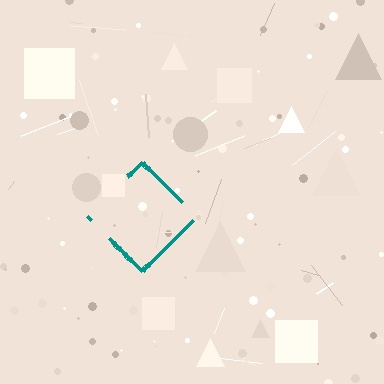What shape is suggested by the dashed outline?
The dashed outline suggests a diamond.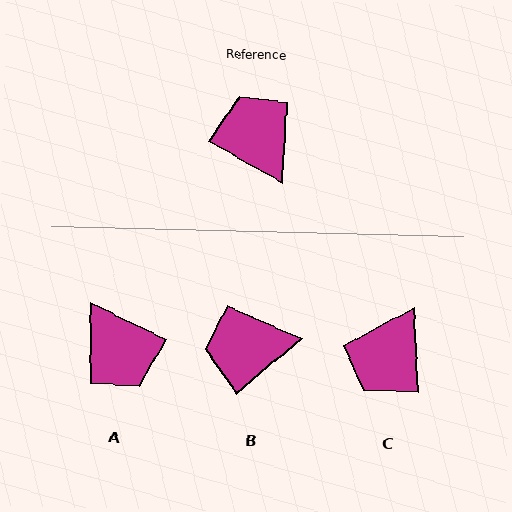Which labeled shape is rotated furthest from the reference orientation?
A, about 176 degrees away.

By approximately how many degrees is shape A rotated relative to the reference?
Approximately 176 degrees clockwise.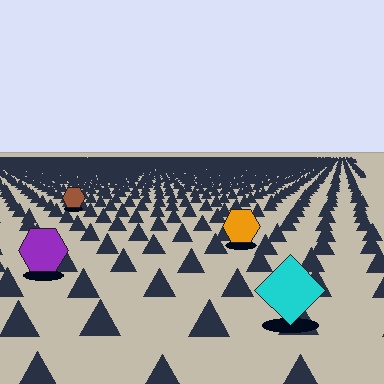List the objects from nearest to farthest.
From nearest to farthest: the cyan diamond, the purple hexagon, the orange hexagon, the brown hexagon.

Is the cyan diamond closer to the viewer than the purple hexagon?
Yes. The cyan diamond is closer — you can tell from the texture gradient: the ground texture is coarser near it.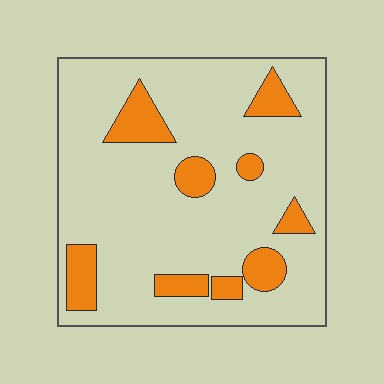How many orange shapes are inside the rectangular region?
9.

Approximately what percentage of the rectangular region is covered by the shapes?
Approximately 15%.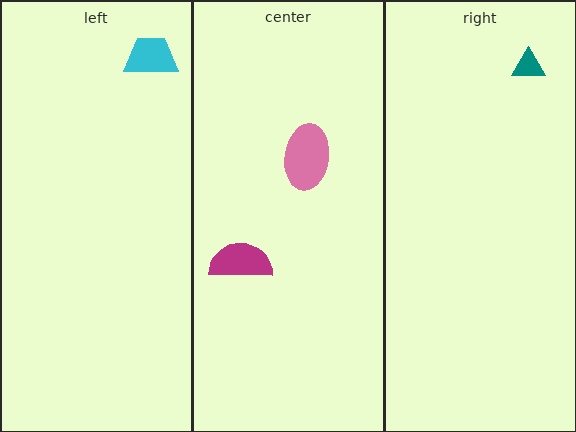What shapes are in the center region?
The magenta semicircle, the pink ellipse.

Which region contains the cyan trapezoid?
The left region.